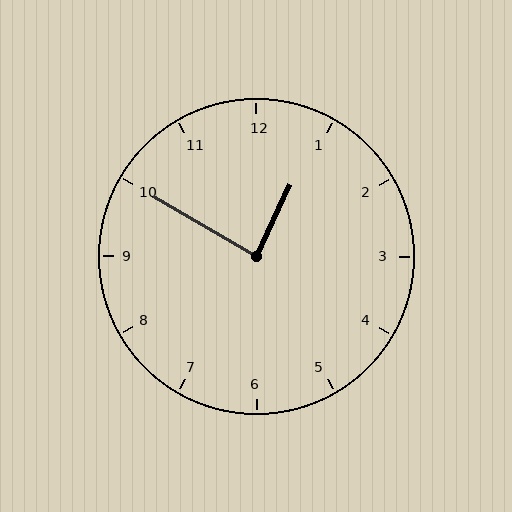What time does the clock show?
12:50.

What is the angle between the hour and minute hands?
Approximately 85 degrees.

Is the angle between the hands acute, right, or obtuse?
It is right.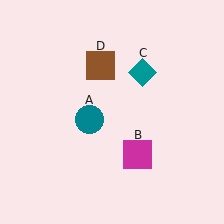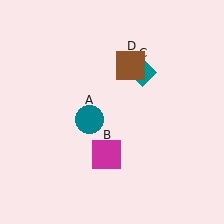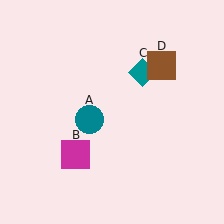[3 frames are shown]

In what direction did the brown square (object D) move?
The brown square (object D) moved right.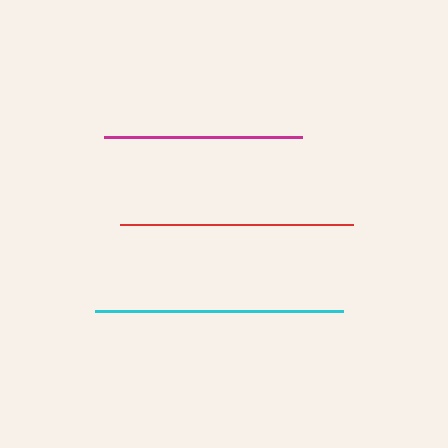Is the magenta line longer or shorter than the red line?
The red line is longer than the magenta line.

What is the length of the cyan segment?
The cyan segment is approximately 248 pixels long.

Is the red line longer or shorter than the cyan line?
The cyan line is longer than the red line.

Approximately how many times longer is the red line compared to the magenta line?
The red line is approximately 1.2 times the length of the magenta line.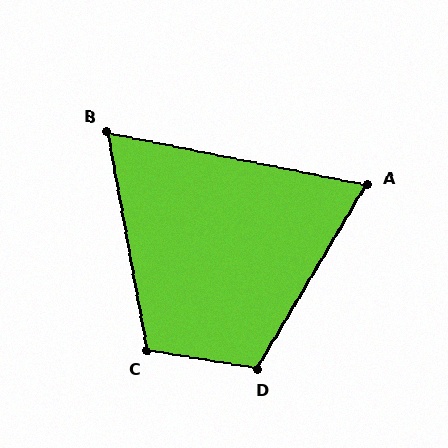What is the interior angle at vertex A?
Approximately 71 degrees (acute).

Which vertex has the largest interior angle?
D, at approximately 112 degrees.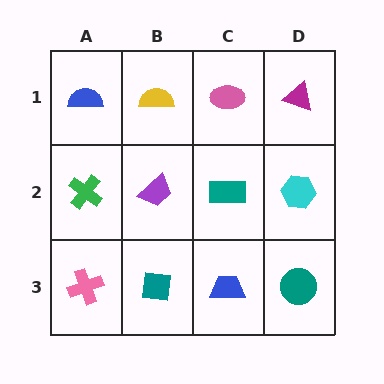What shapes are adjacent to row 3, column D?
A cyan hexagon (row 2, column D), a blue trapezoid (row 3, column C).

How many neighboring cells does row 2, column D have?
3.